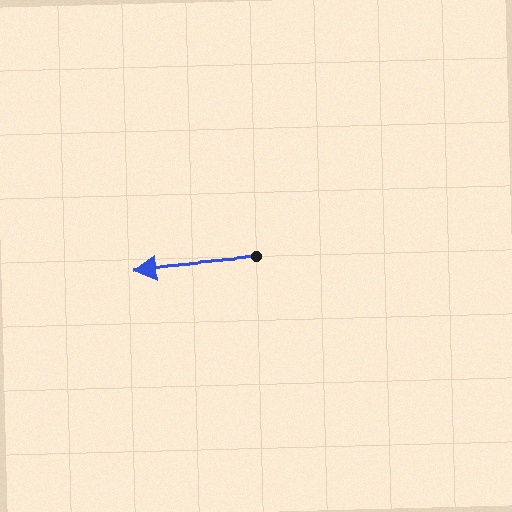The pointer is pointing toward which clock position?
Roughly 9 o'clock.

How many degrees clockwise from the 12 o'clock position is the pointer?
Approximately 265 degrees.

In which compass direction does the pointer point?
West.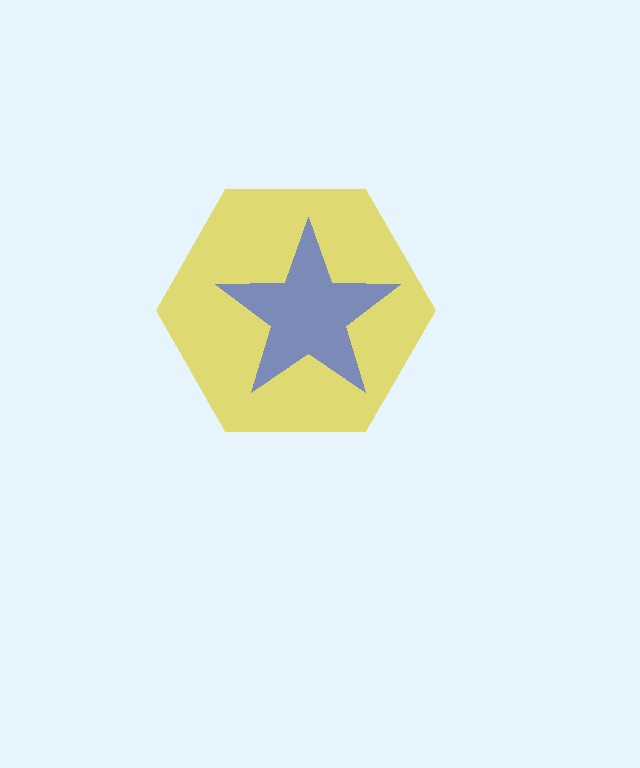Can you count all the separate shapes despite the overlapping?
Yes, there are 2 separate shapes.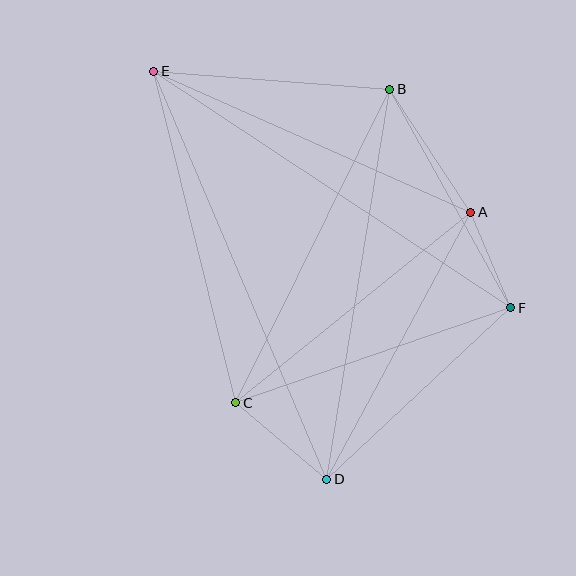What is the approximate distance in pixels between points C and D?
The distance between C and D is approximately 119 pixels.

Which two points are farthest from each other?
Points D and E are farthest from each other.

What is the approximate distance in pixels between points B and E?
The distance between B and E is approximately 237 pixels.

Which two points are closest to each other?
Points A and F are closest to each other.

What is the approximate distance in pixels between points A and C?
The distance between A and C is approximately 302 pixels.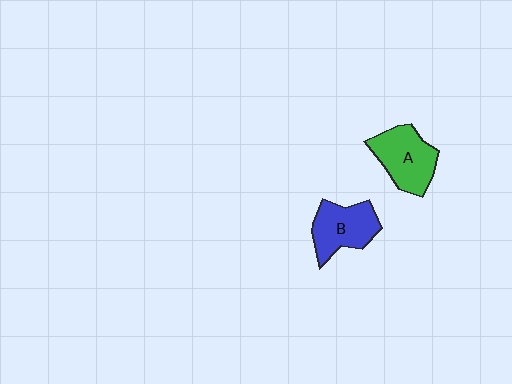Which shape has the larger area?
Shape A (green).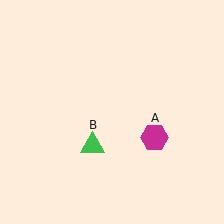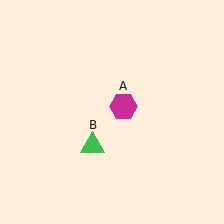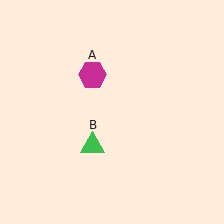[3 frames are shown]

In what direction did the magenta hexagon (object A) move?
The magenta hexagon (object A) moved up and to the left.